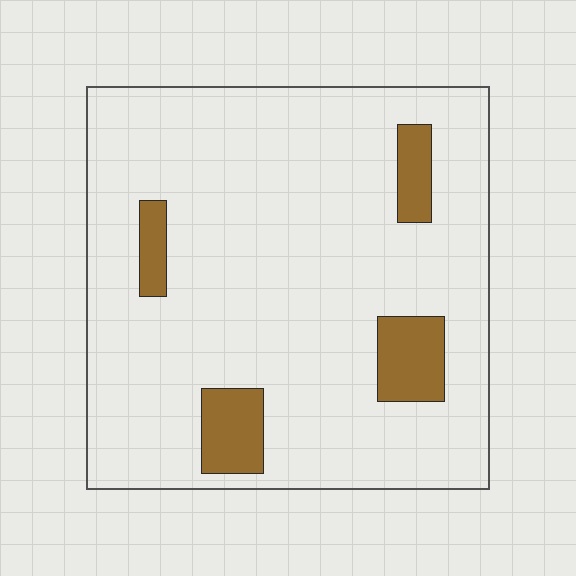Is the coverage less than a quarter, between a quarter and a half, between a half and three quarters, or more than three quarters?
Less than a quarter.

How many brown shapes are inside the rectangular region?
4.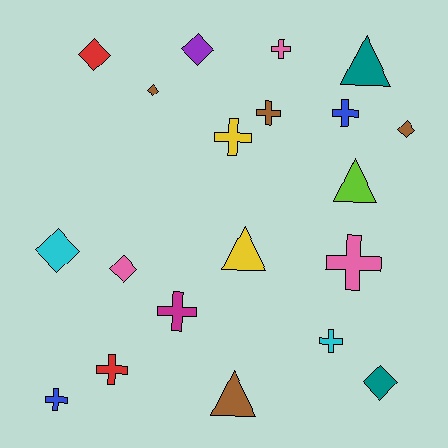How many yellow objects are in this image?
There are 2 yellow objects.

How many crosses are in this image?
There are 9 crosses.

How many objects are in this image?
There are 20 objects.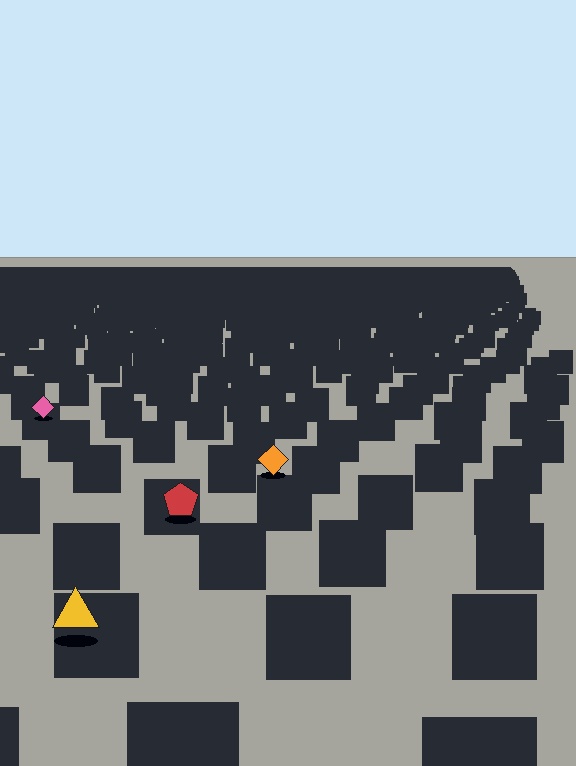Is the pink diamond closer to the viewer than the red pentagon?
No. The red pentagon is closer — you can tell from the texture gradient: the ground texture is coarser near it.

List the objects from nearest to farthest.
From nearest to farthest: the yellow triangle, the red pentagon, the orange diamond, the pink diamond.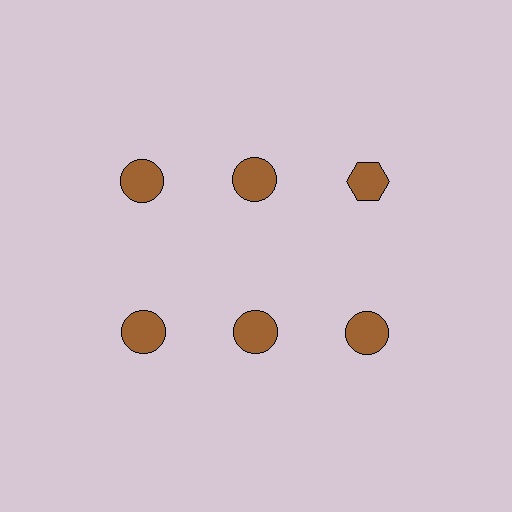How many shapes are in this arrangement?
There are 6 shapes arranged in a grid pattern.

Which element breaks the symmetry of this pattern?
The brown hexagon in the top row, center column breaks the symmetry. All other shapes are brown circles.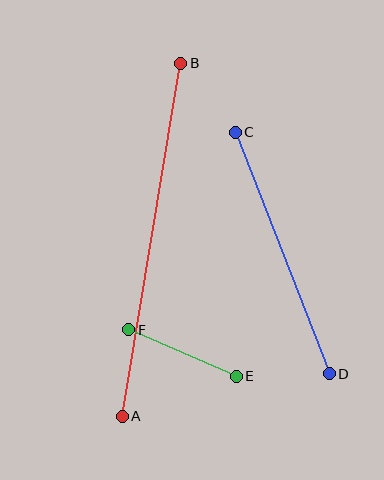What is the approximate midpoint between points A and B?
The midpoint is at approximately (152, 240) pixels.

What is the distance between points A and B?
The distance is approximately 358 pixels.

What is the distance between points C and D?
The distance is approximately 259 pixels.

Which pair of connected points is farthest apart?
Points A and B are farthest apart.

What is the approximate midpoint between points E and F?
The midpoint is at approximately (182, 353) pixels.